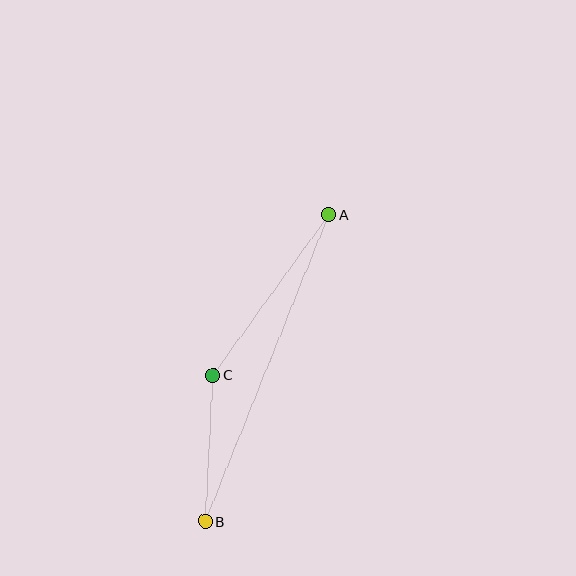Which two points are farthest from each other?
Points A and B are farthest from each other.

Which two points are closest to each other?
Points B and C are closest to each other.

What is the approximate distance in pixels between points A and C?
The distance between A and C is approximately 198 pixels.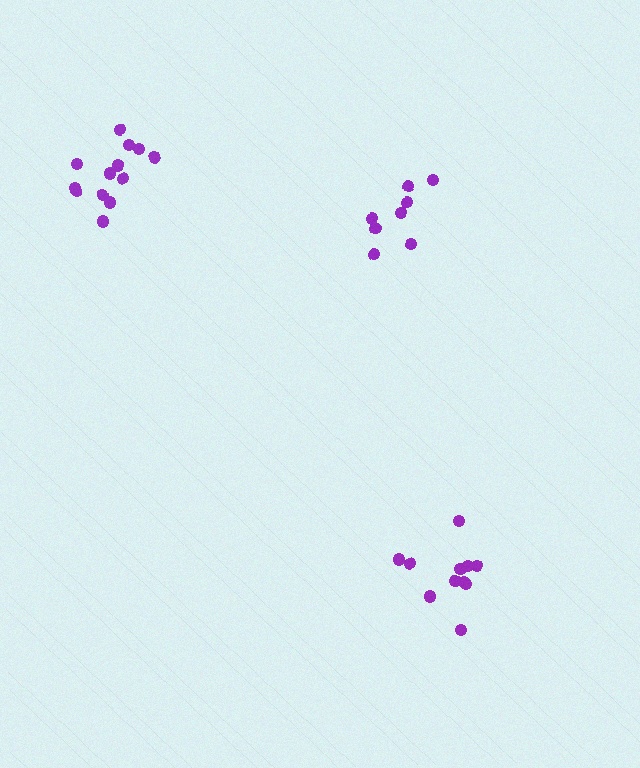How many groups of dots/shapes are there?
There are 3 groups.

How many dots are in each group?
Group 1: 8 dots, Group 2: 12 dots, Group 3: 13 dots (33 total).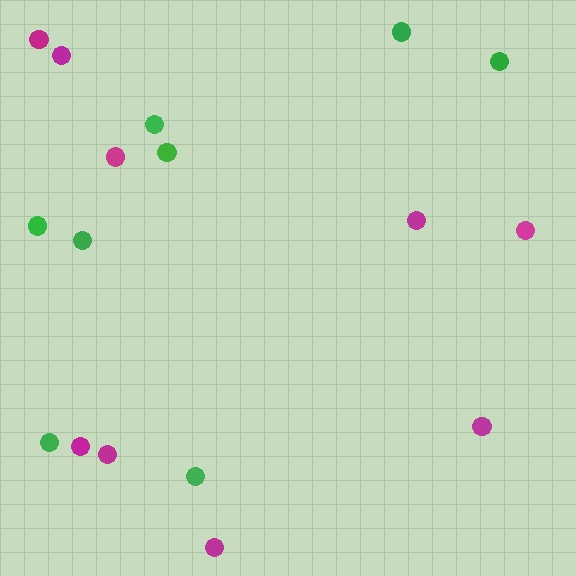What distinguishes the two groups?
There are 2 groups: one group of green circles (8) and one group of magenta circles (9).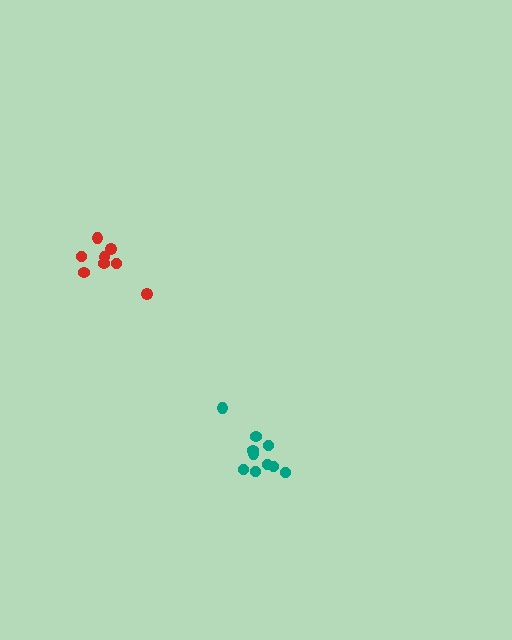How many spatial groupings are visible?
There are 2 spatial groupings.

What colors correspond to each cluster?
The clusters are colored: red, teal.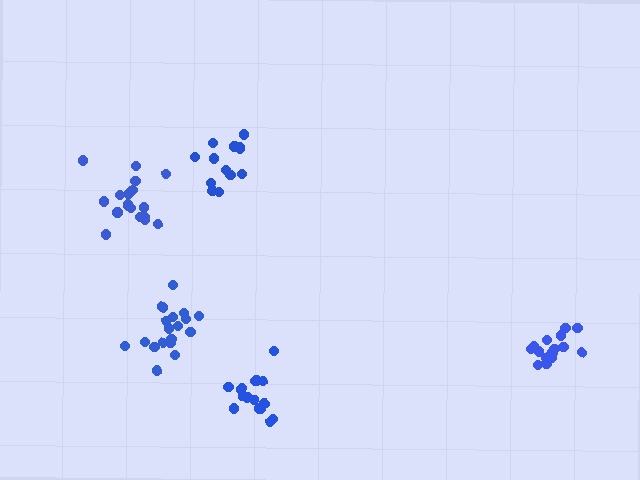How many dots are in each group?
Group 1: 17 dots, Group 2: 14 dots, Group 3: 19 dots, Group 4: 18 dots, Group 5: 16 dots (84 total).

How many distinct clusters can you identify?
There are 5 distinct clusters.